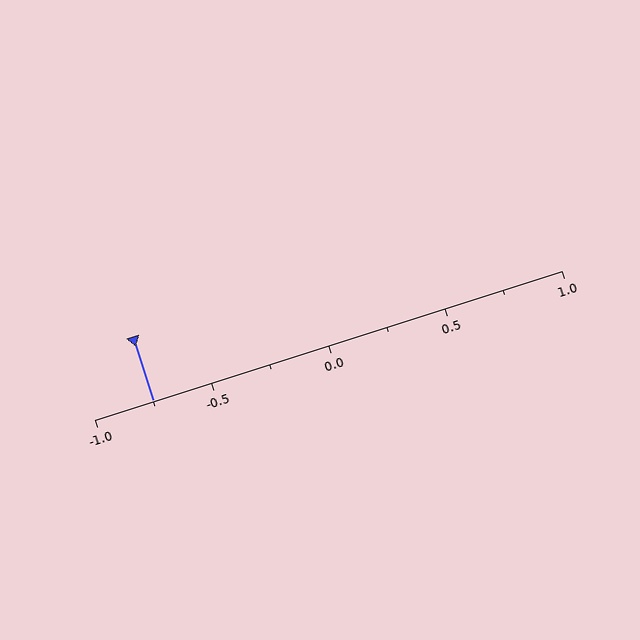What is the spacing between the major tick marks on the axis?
The major ticks are spaced 0.5 apart.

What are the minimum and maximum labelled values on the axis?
The axis runs from -1.0 to 1.0.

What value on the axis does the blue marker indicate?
The marker indicates approximately -0.75.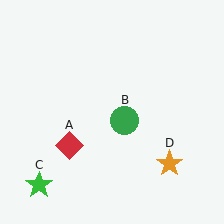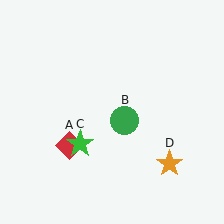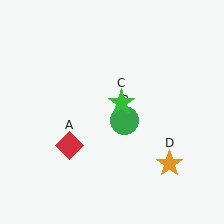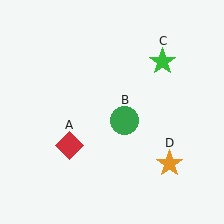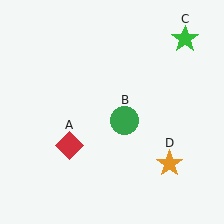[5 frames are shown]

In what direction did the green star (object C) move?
The green star (object C) moved up and to the right.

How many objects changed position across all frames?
1 object changed position: green star (object C).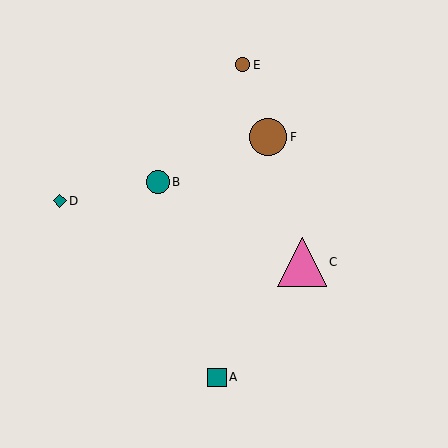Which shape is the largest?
The pink triangle (labeled C) is the largest.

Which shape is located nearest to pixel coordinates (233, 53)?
The brown circle (labeled E) at (243, 65) is nearest to that location.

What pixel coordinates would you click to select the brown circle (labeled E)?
Click at (243, 65) to select the brown circle E.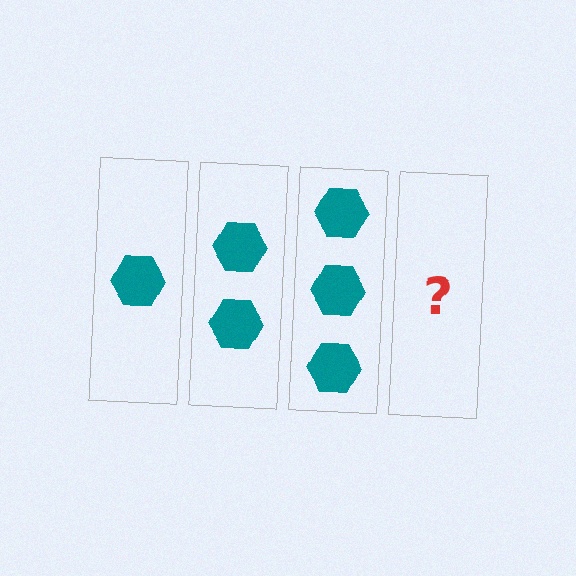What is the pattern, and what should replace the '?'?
The pattern is that each step adds one more hexagon. The '?' should be 4 hexagons.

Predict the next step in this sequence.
The next step is 4 hexagons.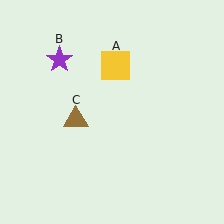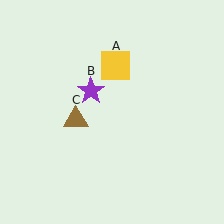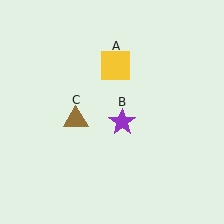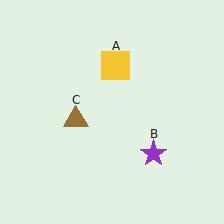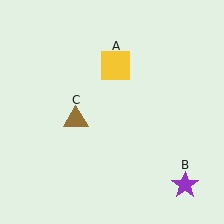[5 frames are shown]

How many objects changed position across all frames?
1 object changed position: purple star (object B).